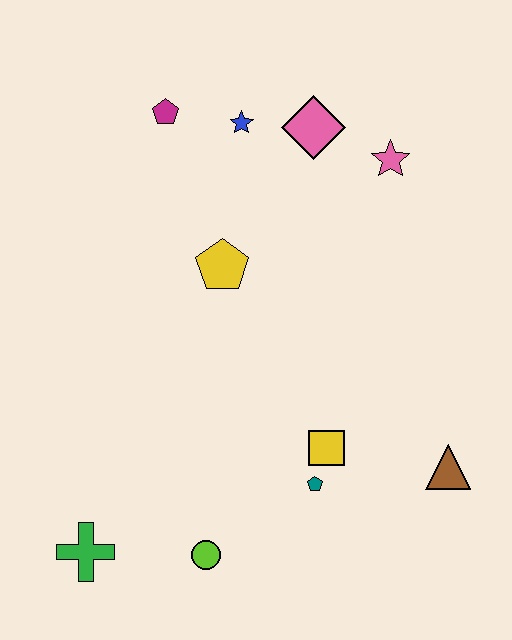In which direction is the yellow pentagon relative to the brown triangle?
The yellow pentagon is to the left of the brown triangle.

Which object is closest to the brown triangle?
The yellow square is closest to the brown triangle.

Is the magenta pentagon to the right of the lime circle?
No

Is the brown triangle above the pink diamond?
No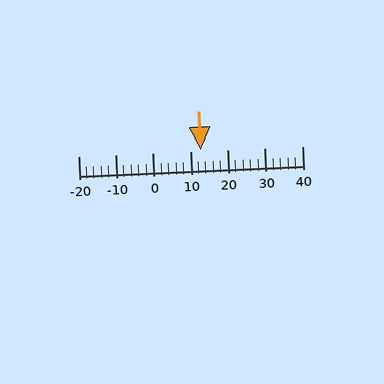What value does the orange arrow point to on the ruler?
The orange arrow points to approximately 13.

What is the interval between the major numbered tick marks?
The major tick marks are spaced 10 units apart.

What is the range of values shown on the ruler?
The ruler shows values from -20 to 40.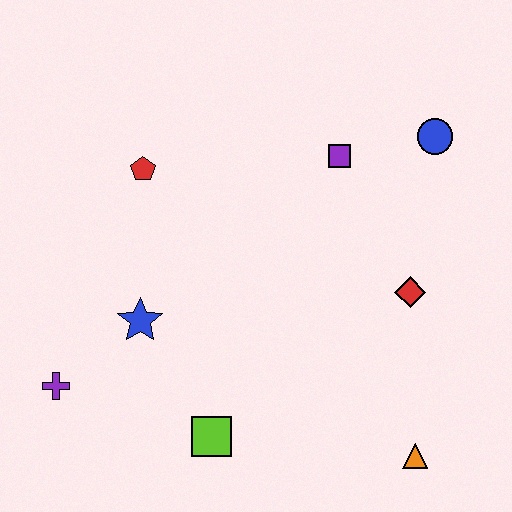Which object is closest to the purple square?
The blue circle is closest to the purple square.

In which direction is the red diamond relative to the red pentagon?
The red diamond is to the right of the red pentagon.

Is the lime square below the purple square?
Yes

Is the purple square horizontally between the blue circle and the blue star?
Yes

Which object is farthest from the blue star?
The blue circle is farthest from the blue star.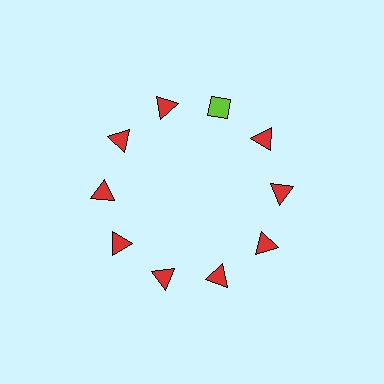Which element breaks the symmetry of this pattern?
The lime diamond at roughly the 1 o'clock position breaks the symmetry. All other shapes are red triangles.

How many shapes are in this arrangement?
There are 10 shapes arranged in a ring pattern.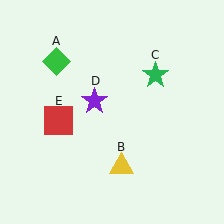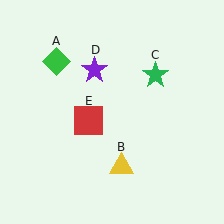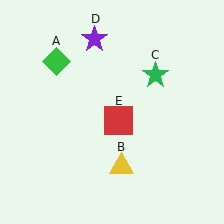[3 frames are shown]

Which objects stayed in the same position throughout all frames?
Green diamond (object A) and yellow triangle (object B) and green star (object C) remained stationary.